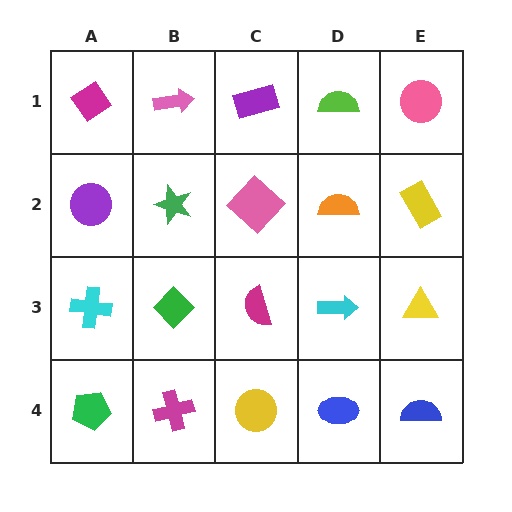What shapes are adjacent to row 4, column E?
A yellow triangle (row 3, column E), a blue ellipse (row 4, column D).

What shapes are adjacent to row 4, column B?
A green diamond (row 3, column B), a green pentagon (row 4, column A), a yellow circle (row 4, column C).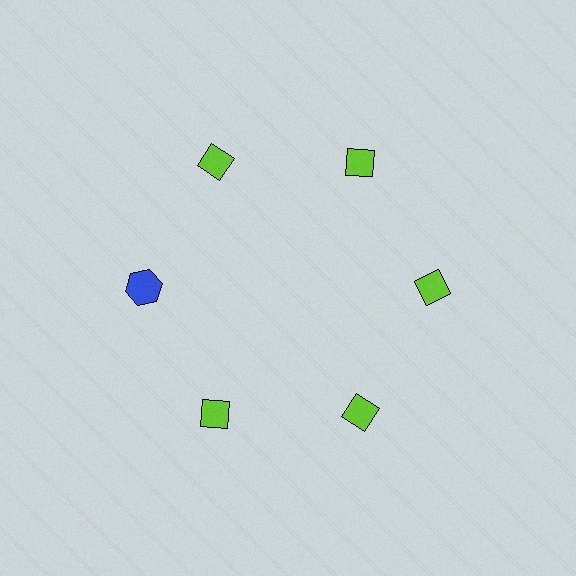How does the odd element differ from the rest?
It differs in both color (blue instead of lime) and shape (hexagon instead of diamond).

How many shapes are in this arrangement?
There are 6 shapes arranged in a ring pattern.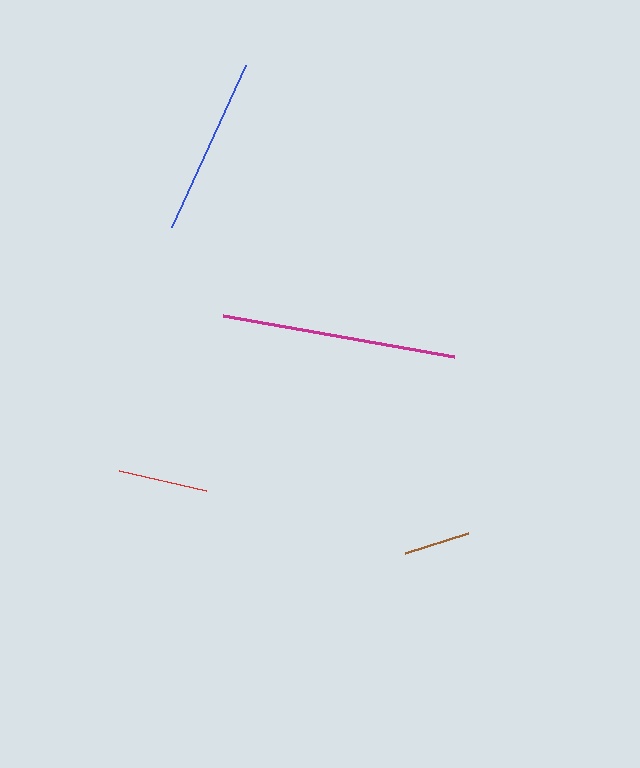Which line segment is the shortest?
The brown line is the shortest at approximately 66 pixels.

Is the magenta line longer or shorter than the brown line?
The magenta line is longer than the brown line.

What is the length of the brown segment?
The brown segment is approximately 66 pixels long.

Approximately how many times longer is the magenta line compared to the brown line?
The magenta line is approximately 3.6 times the length of the brown line.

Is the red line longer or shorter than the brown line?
The red line is longer than the brown line.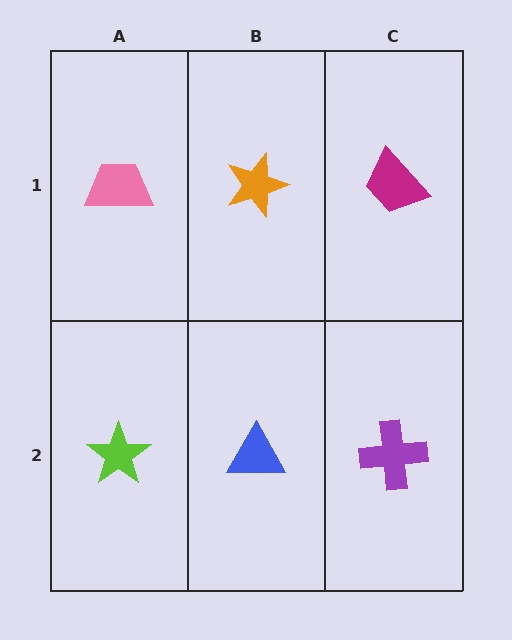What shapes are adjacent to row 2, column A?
A pink trapezoid (row 1, column A), a blue triangle (row 2, column B).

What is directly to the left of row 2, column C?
A blue triangle.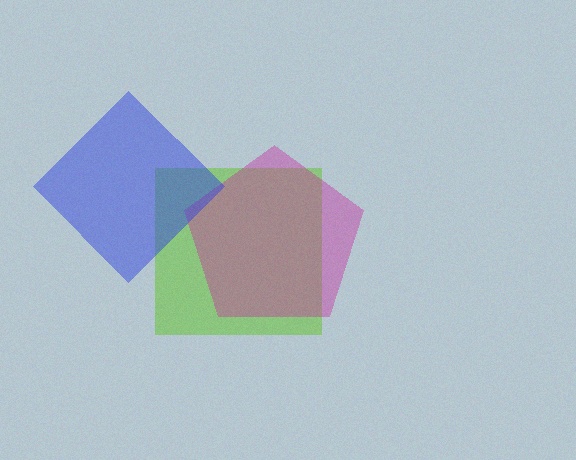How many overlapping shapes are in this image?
There are 3 overlapping shapes in the image.